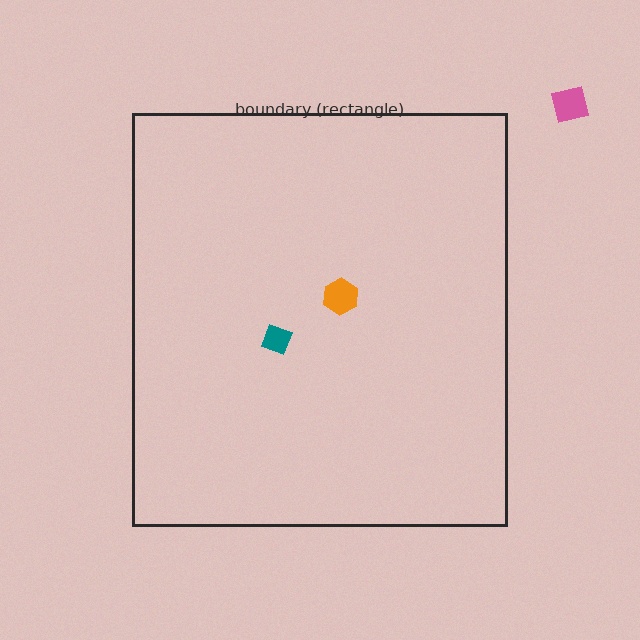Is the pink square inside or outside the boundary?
Outside.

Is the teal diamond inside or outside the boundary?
Inside.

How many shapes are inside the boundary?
2 inside, 1 outside.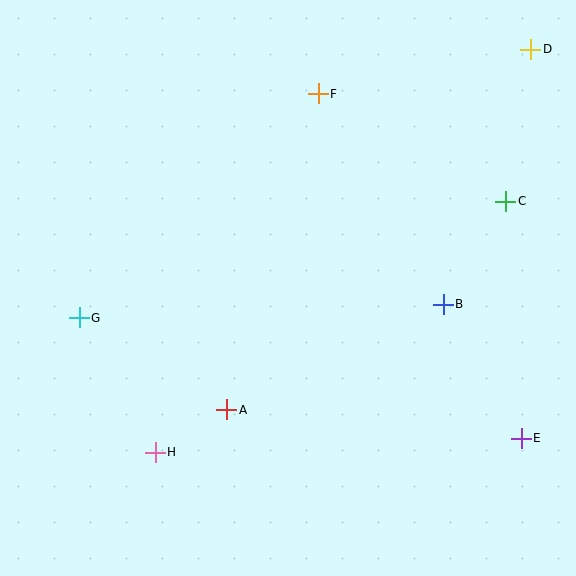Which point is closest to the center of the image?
Point A at (227, 410) is closest to the center.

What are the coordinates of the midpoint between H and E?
The midpoint between H and E is at (338, 445).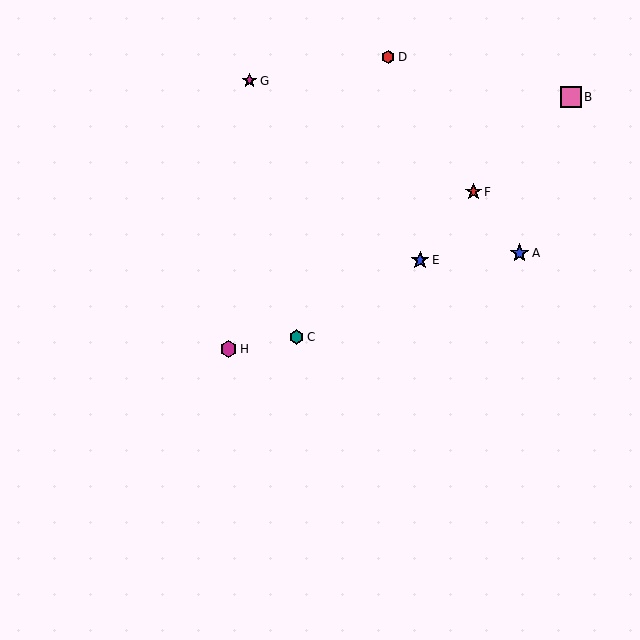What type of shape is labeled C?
Shape C is a teal hexagon.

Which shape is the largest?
The pink square (labeled B) is the largest.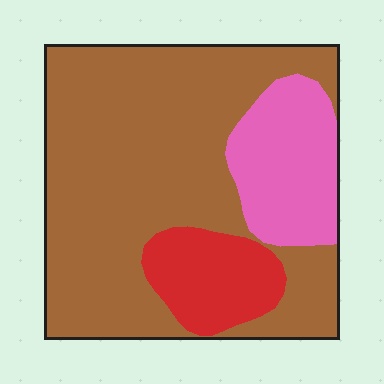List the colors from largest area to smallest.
From largest to smallest: brown, pink, red.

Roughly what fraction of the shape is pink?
Pink takes up about one sixth (1/6) of the shape.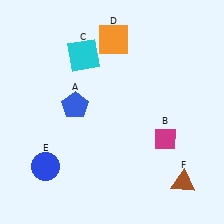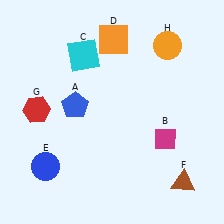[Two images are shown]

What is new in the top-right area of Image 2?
An orange circle (H) was added in the top-right area of Image 2.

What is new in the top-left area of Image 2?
A red hexagon (G) was added in the top-left area of Image 2.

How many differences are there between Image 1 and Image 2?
There are 2 differences between the two images.